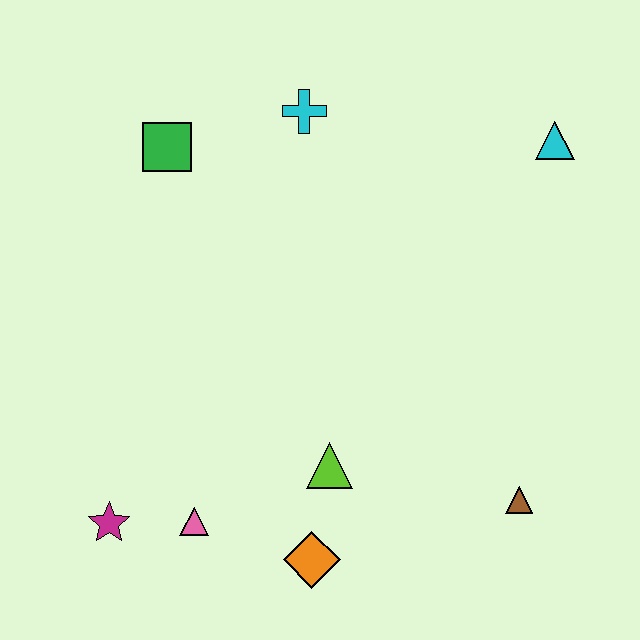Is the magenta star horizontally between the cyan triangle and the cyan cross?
No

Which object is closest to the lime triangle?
The orange diamond is closest to the lime triangle.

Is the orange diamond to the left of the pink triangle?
No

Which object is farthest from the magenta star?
The cyan triangle is farthest from the magenta star.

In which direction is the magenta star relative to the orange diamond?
The magenta star is to the left of the orange diamond.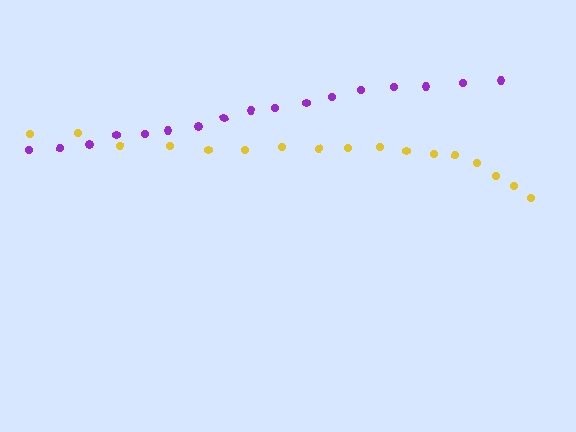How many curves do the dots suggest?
There are 2 distinct paths.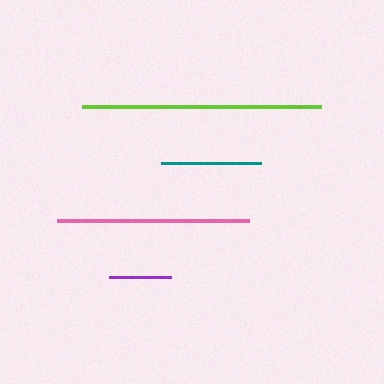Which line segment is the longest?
The lime line is the longest at approximately 238 pixels.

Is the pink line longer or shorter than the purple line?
The pink line is longer than the purple line.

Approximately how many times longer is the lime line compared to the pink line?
The lime line is approximately 1.2 times the length of the pink line.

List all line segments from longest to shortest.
From longest to shortest: lime, pink, teal, purple.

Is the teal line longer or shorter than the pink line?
The pink line is longer than the teal line.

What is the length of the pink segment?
The pink segment is approximately 192 pixels long.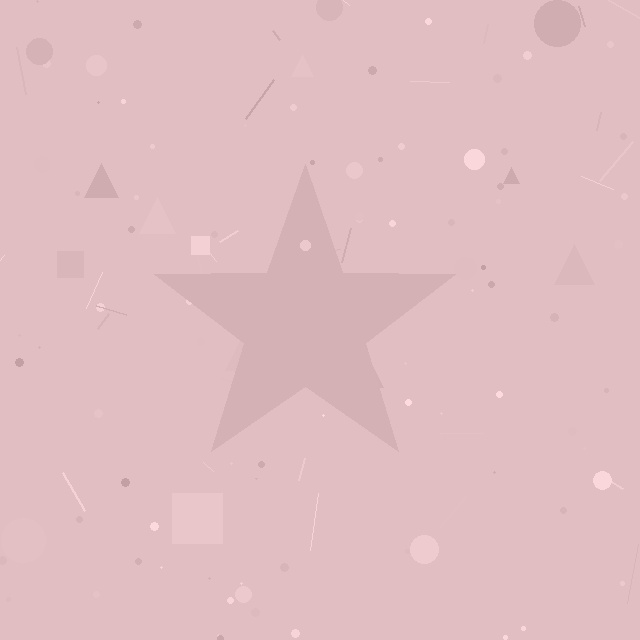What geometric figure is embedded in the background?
A star is embedded in the background.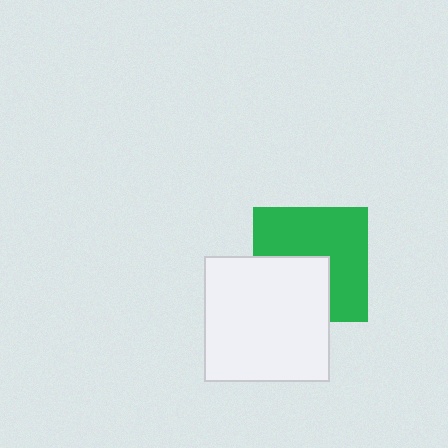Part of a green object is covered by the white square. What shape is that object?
It is a square.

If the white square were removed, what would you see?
You would see the complete green square.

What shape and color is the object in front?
The object in front is a white square.